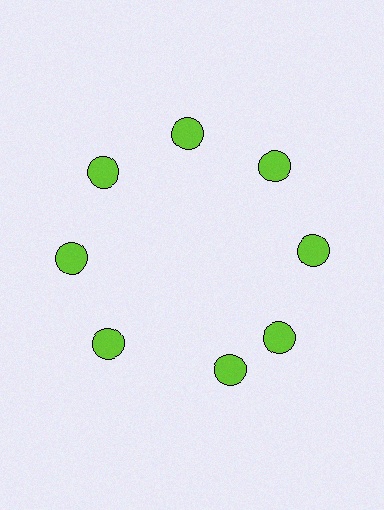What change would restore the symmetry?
The symmetry would be restored by rotating it back into even spacing with its neighbors so that all 8 circles sit at equal angles and equal distance from the center.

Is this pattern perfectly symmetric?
No. The 8 lime circles are arranged in a ring, but one element near the 6 o'clock position is rotated out of alignment along the ring, breaking the 8-fold rotational symmetry.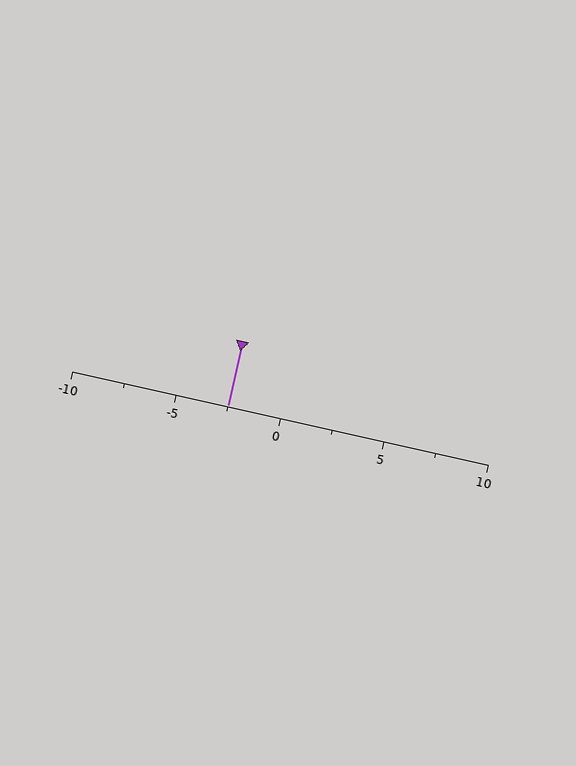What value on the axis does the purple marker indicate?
The marker indicates approximately -2.5.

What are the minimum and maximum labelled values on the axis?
The axis runs from -10 to 10.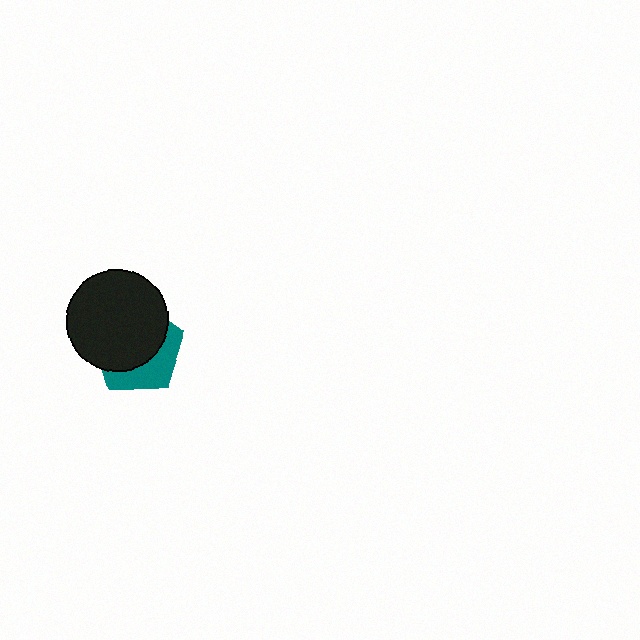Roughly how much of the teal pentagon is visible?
A small part of it is visible (roughly 36%).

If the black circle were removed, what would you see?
You would see the complete teal pentagon.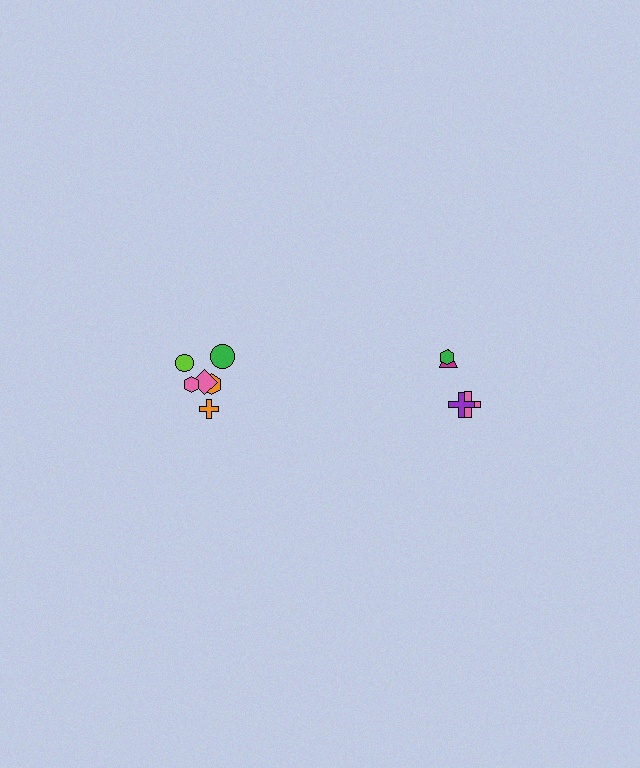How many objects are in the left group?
There are 6 objects.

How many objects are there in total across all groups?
There are 10 objects.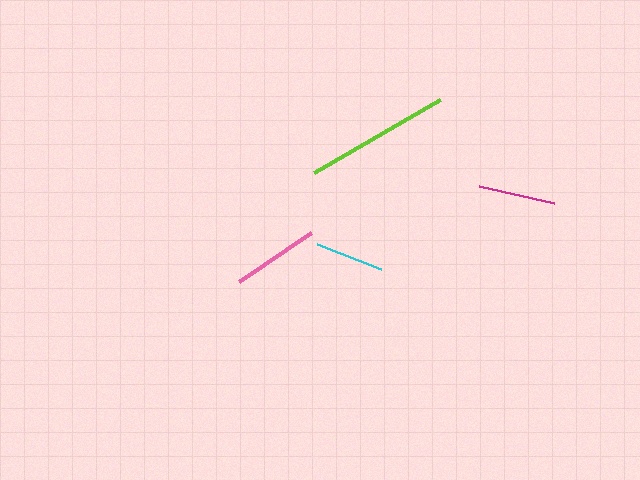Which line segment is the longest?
The lime line is the longest at approximately 146 pixels.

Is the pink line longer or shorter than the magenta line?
The pink line is longer than the magenta line.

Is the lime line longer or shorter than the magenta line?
The lime line is longer than the magenta line.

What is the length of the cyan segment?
The cyan segment is approximately 69 pixels long.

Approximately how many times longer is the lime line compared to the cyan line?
The lime line is approximately 2.1 times the length of the cyan line.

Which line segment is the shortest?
The cyan line is the shortest at approximately 69 pixels.